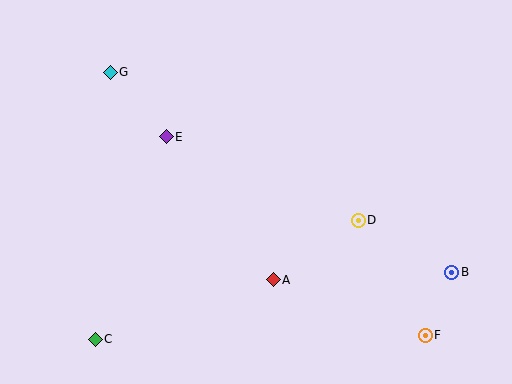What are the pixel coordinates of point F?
Point F is at (425, 335).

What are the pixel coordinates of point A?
Point A is at (273, 280).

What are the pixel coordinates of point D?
Point D is at (358, 220).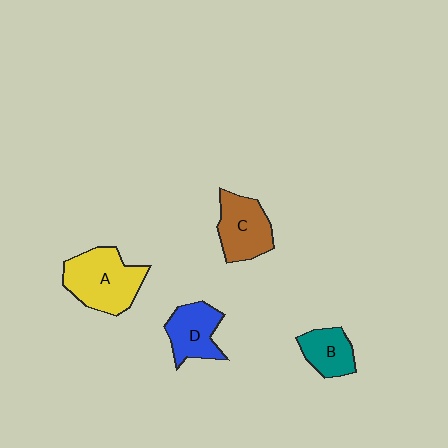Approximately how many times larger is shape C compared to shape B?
Approximately 1.4 times.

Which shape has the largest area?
Shape A (yellow).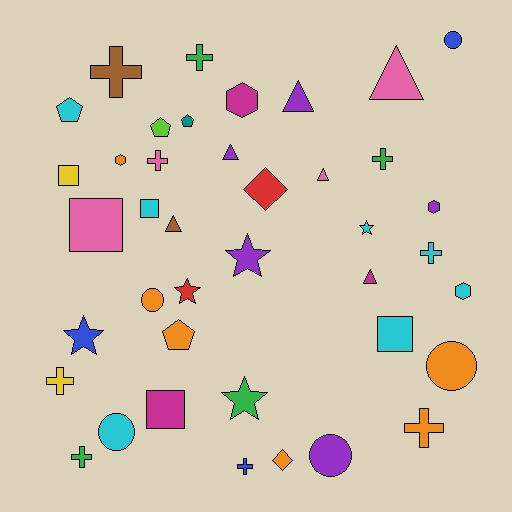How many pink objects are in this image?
There are 4 pink objects.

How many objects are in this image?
There are 40 objects.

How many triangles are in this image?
There are 6 triangles.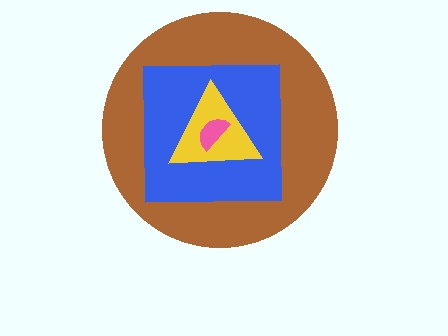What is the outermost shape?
The brown circle.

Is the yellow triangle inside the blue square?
Yes.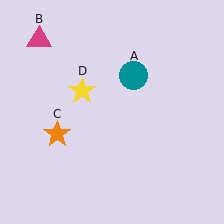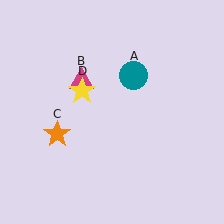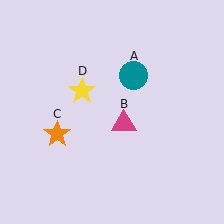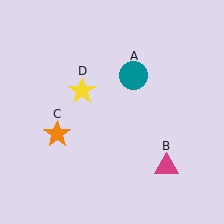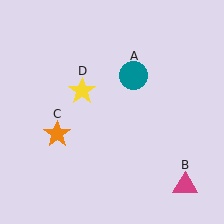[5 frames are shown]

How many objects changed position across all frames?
1 object changed position: magenta triangle (object B).